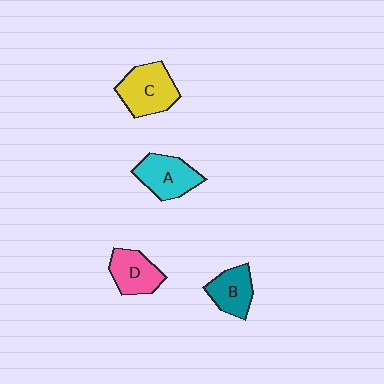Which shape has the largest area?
Shape C (yellow).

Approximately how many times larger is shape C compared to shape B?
Approximately 1.4 times.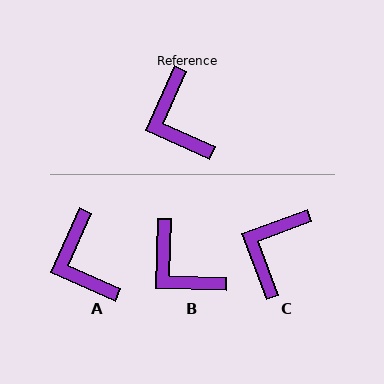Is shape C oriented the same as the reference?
No, it is off by about 45 degrees.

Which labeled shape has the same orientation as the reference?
A.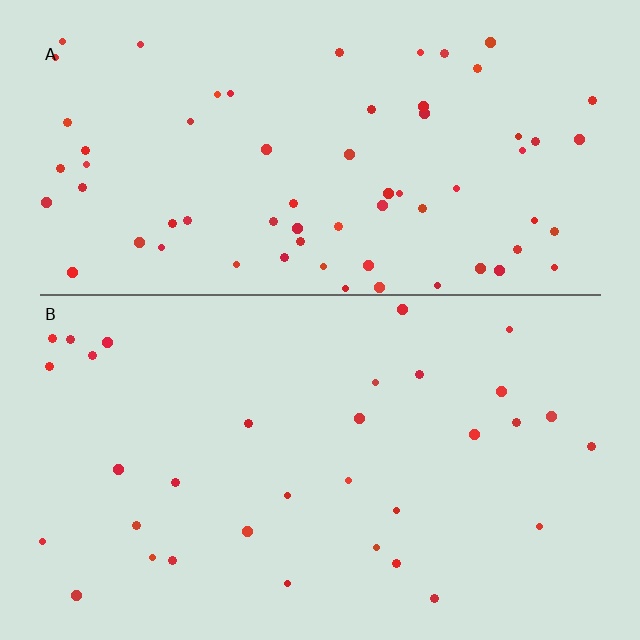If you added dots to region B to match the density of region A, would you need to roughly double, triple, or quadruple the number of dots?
Approximately double.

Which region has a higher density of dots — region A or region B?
A (the top).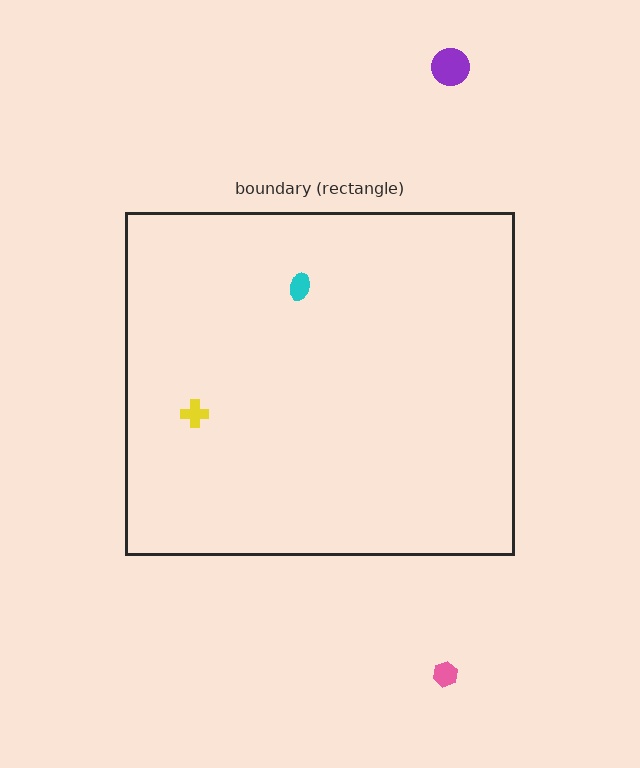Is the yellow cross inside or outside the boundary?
Inside.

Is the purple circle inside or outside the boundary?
Outside.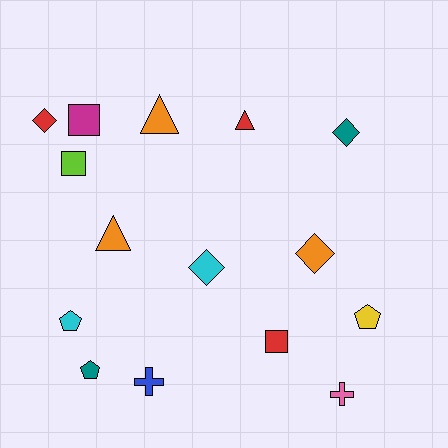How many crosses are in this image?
There are 2 crosses.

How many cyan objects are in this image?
There are 2 cyan objects.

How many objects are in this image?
There are 15 objects.